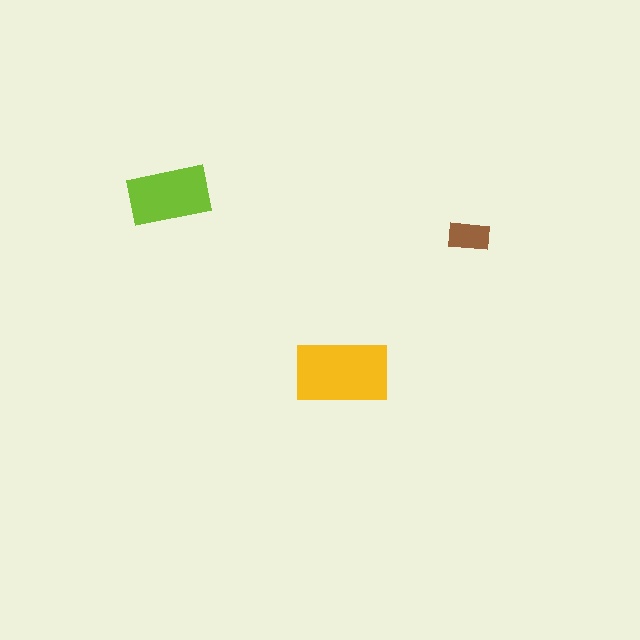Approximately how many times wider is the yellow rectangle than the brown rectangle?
About 2.5 times wider.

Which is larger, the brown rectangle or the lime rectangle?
The lime one.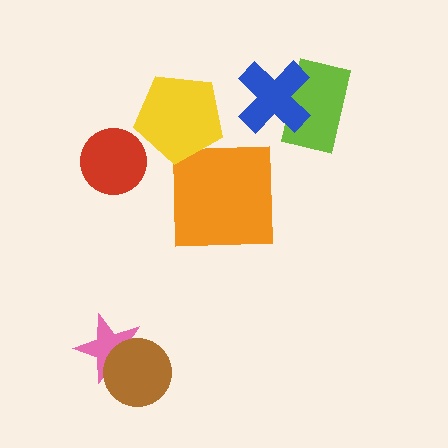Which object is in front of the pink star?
The brown circle is in front of the pink star.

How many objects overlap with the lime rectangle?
1 object overlaps with the lime rectangle.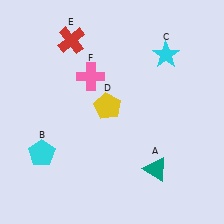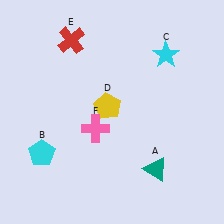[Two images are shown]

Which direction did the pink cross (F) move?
The pink cross (F) moved down.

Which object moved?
The pink cross (F) moved down.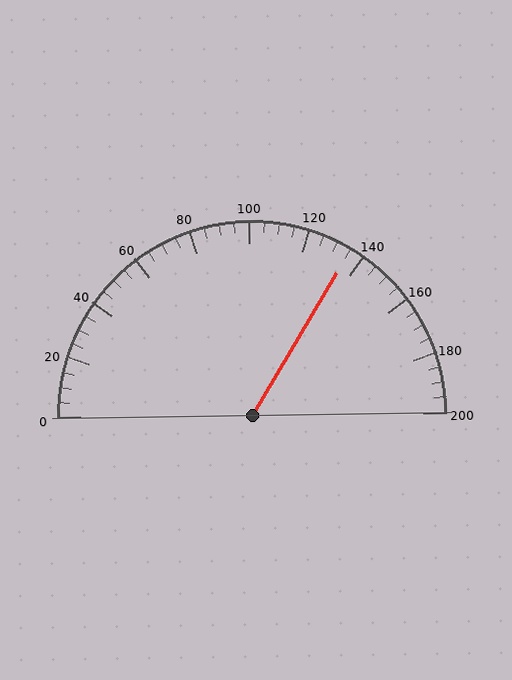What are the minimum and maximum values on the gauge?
The gauge ranges from 0 to 200.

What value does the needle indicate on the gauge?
The needle indicates approximately 135.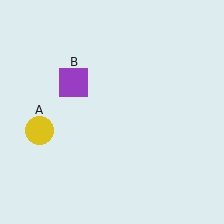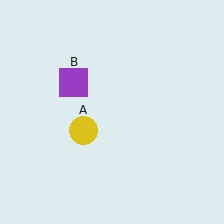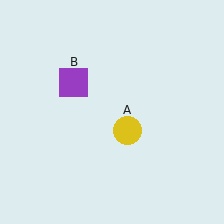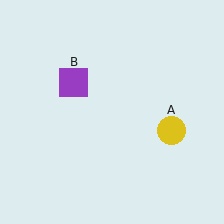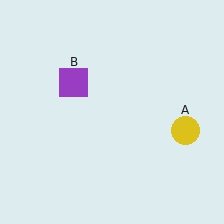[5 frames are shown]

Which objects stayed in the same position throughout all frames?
Purple square (object B) remained stationary.